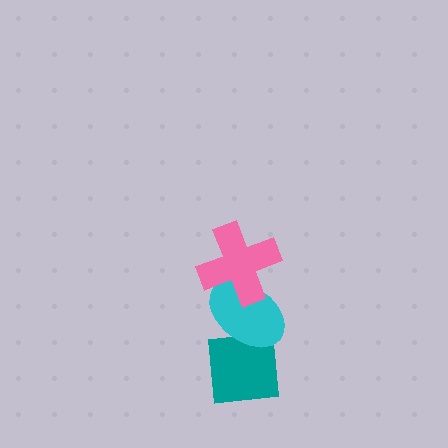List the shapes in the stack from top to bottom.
From top to bottom: the pink cross, the cyan ellipse, the teal square.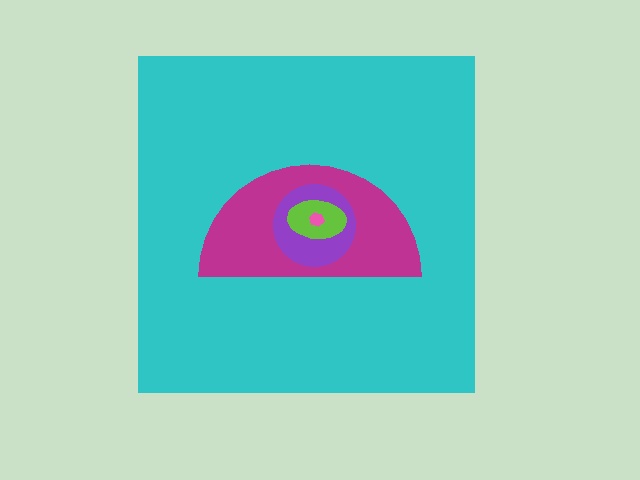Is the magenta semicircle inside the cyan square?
Yes.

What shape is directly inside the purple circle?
The lime ellipse.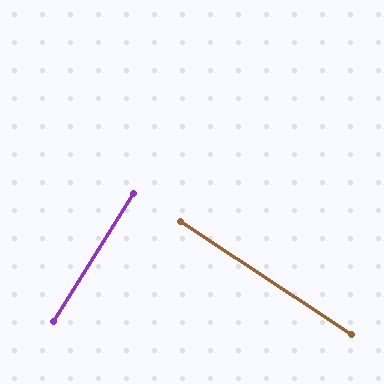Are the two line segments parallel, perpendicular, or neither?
Perpendicular — they meet at approximately 89°.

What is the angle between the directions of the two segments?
Approximately 89 degrees.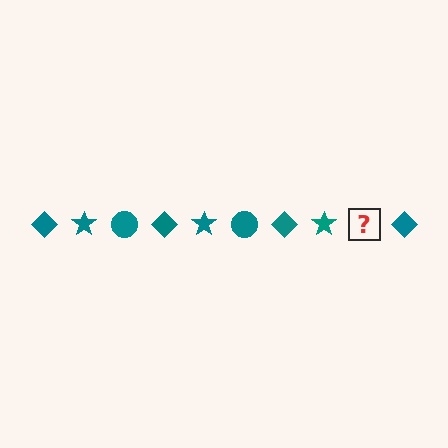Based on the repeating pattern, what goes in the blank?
The blank should be a teal circle.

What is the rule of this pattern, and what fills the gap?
The rule is that the pattern cycles through diamond, star, circle shapes in teal. The gap should be filled with a teal circle.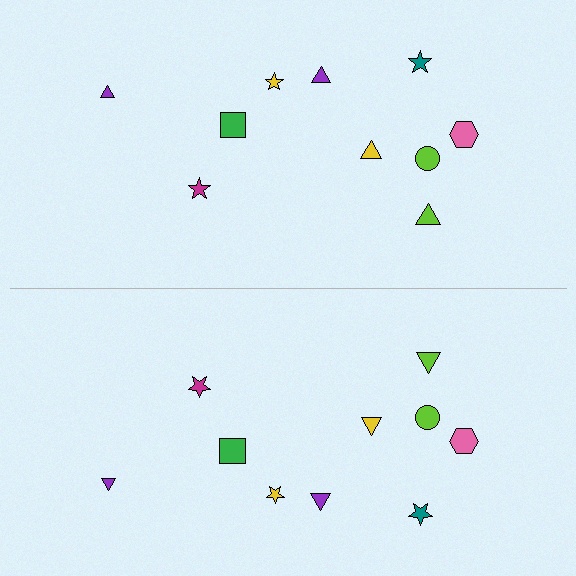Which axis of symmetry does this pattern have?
The pattern has a horizontal axis of symmetry running through the center of the image.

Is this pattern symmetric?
Yes, this pattern has bilateral (reflection) symmetry.